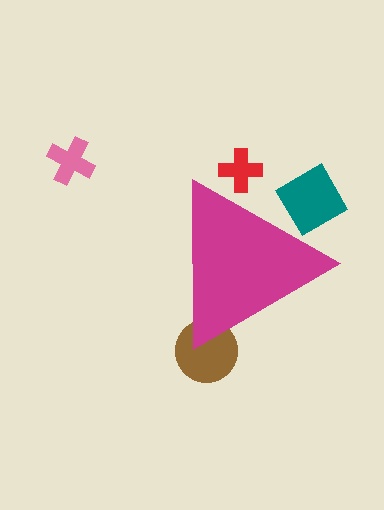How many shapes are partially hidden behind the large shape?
3 shapes are partially hidden.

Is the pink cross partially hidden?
No, the pink cross is fully visible.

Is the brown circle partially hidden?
Yes, the brown circle is partially hidden behind the magenta triangle.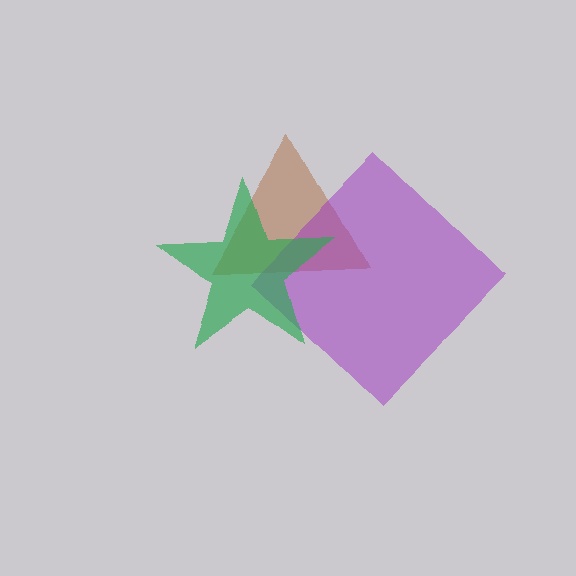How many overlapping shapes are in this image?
There are 3 overlapping shapes in the image.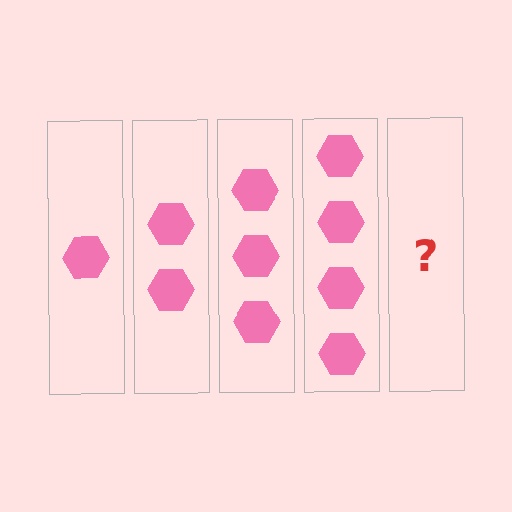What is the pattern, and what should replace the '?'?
The pattern is that each step adds one more hexagon. The '?' should be 5 hexagons.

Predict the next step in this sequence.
The next step is 5 hexagons.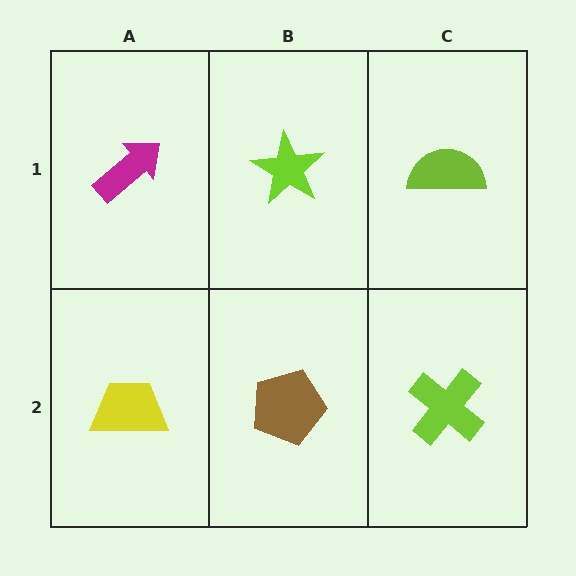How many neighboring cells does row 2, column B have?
3.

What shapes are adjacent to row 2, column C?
A lime semicircle (row 1, column C), a brown pentagon (row 2, column B).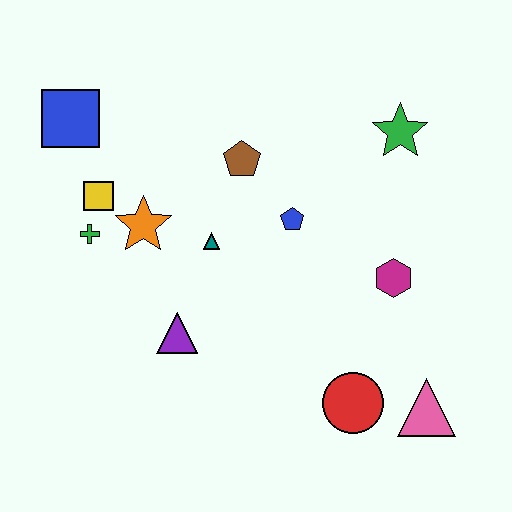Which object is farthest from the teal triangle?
The pink triangle is farthest from the teal triangle.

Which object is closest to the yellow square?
The green cross is closest to the yellow square.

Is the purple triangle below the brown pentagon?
Yes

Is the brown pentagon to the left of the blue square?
No